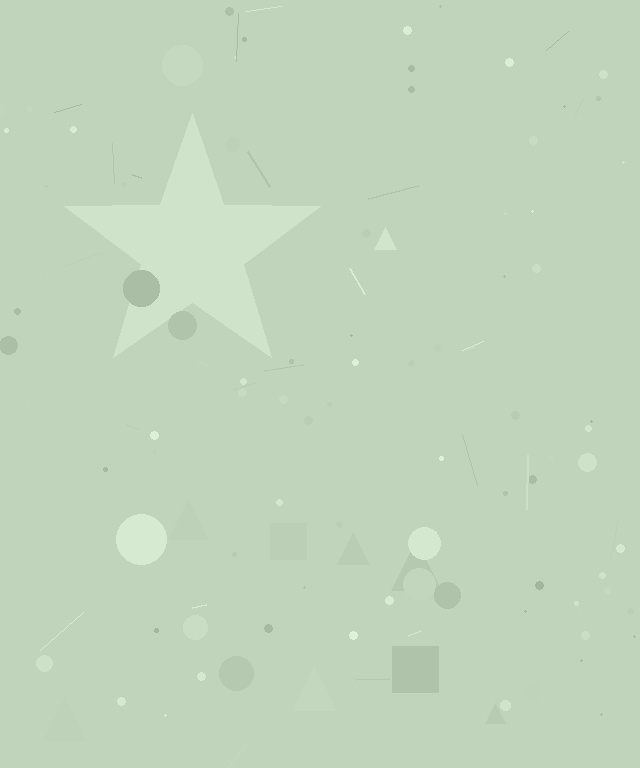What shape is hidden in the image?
A star is hidden in the image.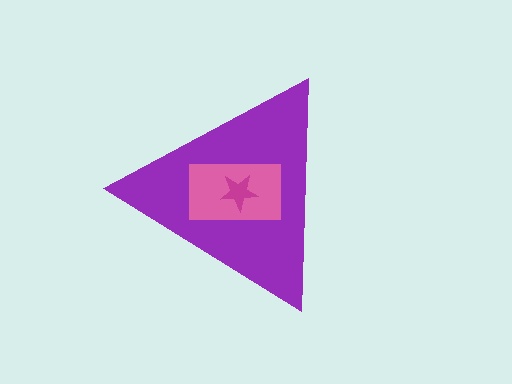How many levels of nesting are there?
3.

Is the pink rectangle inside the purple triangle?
Yes.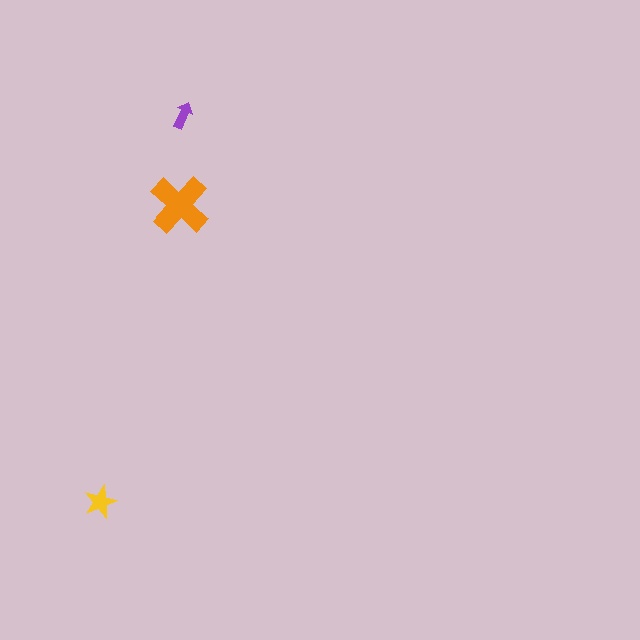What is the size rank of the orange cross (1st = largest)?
1st.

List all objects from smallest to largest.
The purple arrow, the yellow star, the orange cross.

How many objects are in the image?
There are 3 objects in the image.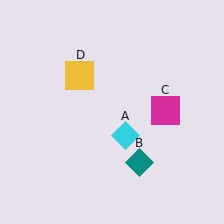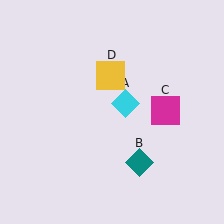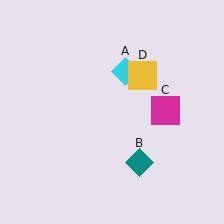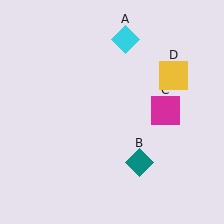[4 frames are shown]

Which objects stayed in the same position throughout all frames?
Teal diamond (object B) and magenta square (object C) remained stationary.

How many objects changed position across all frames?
2 objects changed position: cyan diamond (object A), yellow square (object D).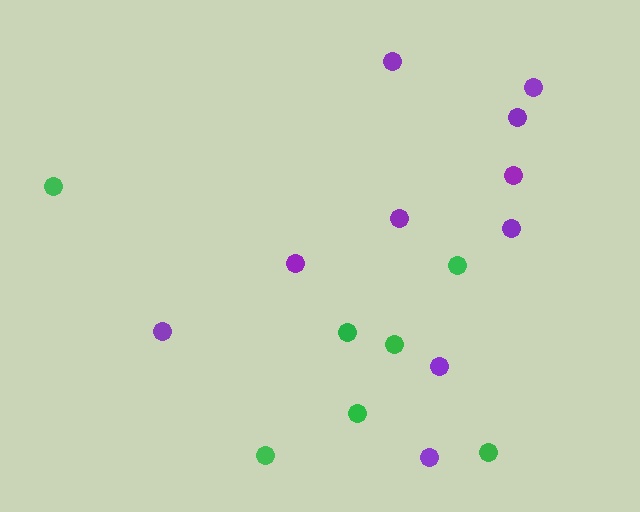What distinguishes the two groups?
There are 2 groups: one group of purple circles (10) and one group of green circles (7).